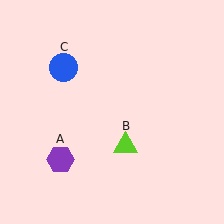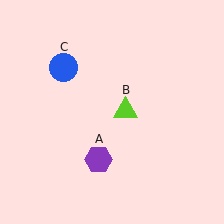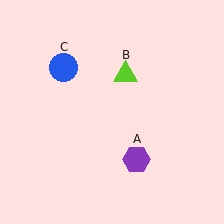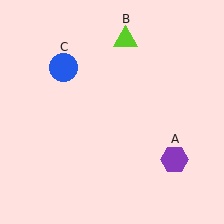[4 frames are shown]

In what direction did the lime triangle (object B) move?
The lime triangle (object B) moved up.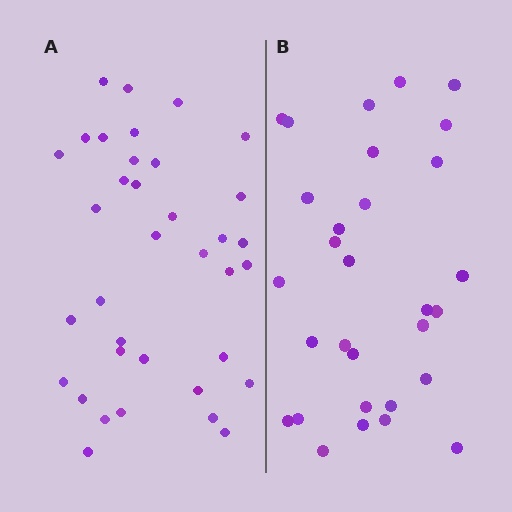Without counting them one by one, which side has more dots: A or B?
Region A (the left region) has more dots.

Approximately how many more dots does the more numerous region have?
Region A has about 6 more dots than region B.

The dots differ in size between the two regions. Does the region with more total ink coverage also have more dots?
No. Region B has more total ink coverage because its dots are larger, but region A actually contains more individual dots. Total area can be misleading — the number of items is what matters here.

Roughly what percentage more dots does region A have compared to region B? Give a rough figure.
About 20% more.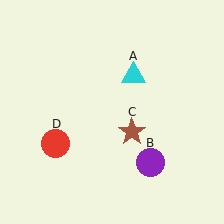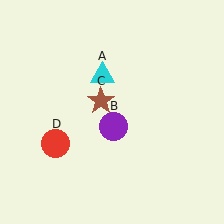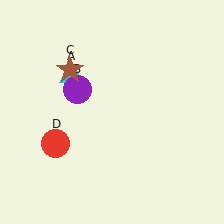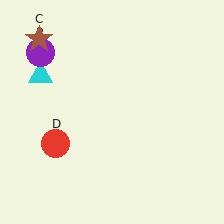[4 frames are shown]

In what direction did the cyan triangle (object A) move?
The cyan triangle (object A) moved left.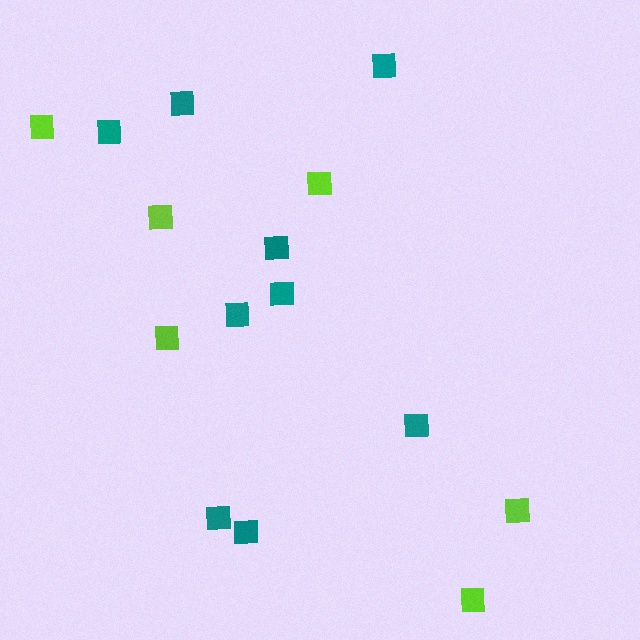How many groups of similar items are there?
There are 2 groups: one group of teal squares (9) and one group of lime squares (6).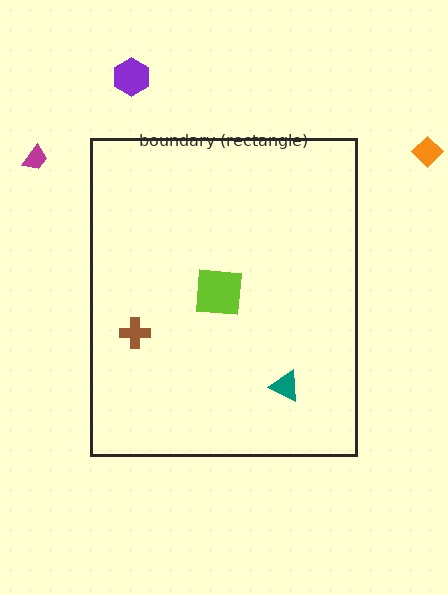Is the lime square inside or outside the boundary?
Inside.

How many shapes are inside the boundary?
3 inside, 3 outside.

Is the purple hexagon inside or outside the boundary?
Outside.